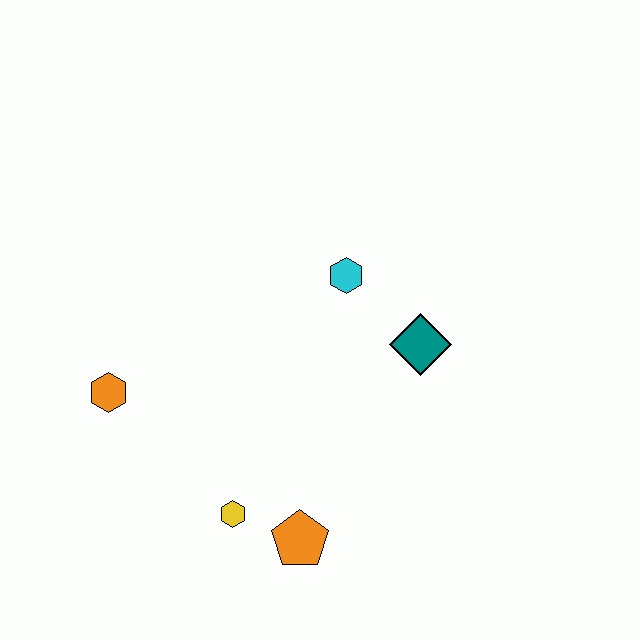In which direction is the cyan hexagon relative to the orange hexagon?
The cyan hexagon is to the right of the orange hexagon.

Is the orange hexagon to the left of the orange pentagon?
Yes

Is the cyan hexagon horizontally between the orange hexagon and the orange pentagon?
No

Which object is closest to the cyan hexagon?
The teal diamond is closest to the cyan hexagon.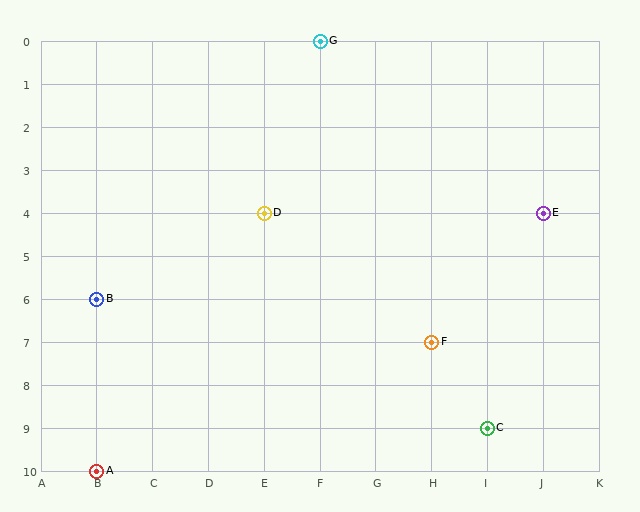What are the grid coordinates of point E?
Point E is at grid coordinates (J, 4).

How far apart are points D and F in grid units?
Points D and F are 3 columns and 3 rows apart (about 4.2 grid units diagonally).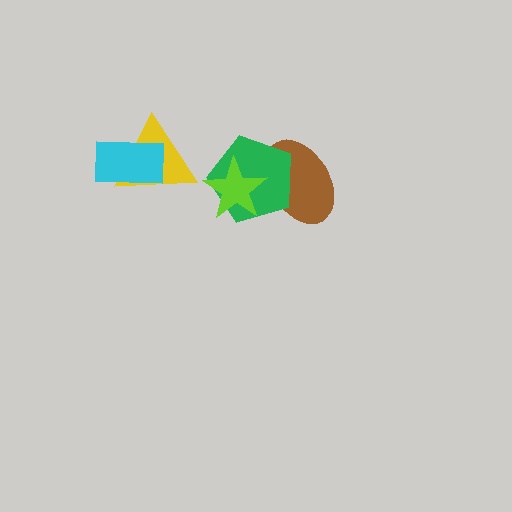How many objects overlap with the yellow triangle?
1 object overlaps with the yellow triangle.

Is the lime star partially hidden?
No, no other shape covers it.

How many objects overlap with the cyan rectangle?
1 object overlaps with the cyan rectangle.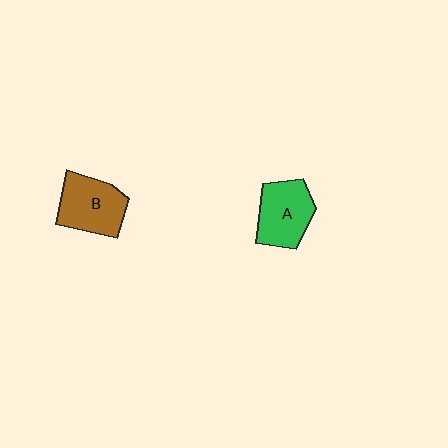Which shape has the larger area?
Shape B (brown).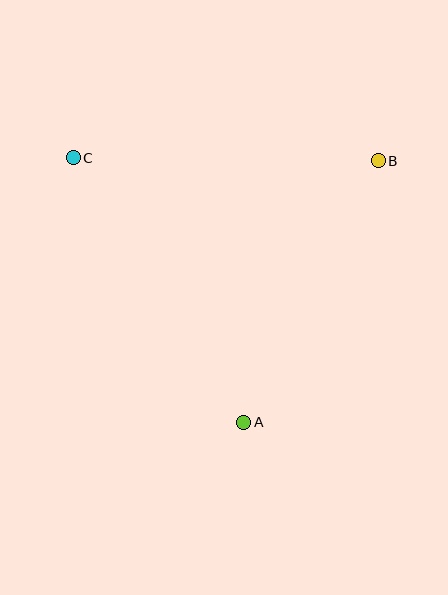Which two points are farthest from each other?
Points A and C are farthest from each other.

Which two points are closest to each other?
Points A and B are closest to each other.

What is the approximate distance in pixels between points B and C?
The distance between B and C is approximately 305 pixels.